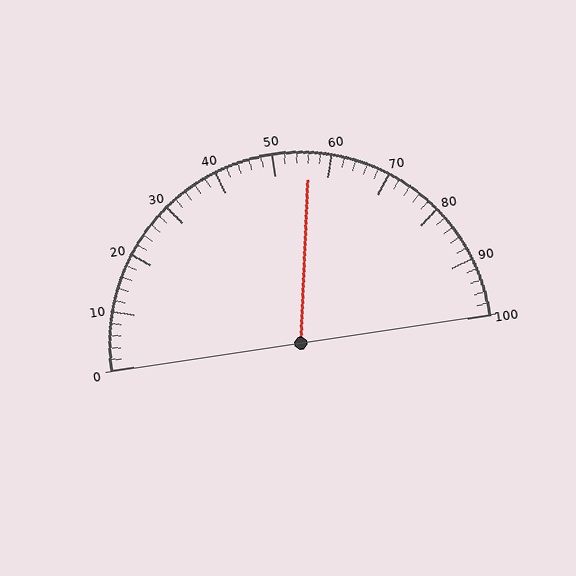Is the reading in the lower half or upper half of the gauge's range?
The reading is in the upper half of the range (0 to 100).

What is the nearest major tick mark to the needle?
The nearest major tick mark is 60.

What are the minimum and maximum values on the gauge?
The gauge ranges from 0 to 100.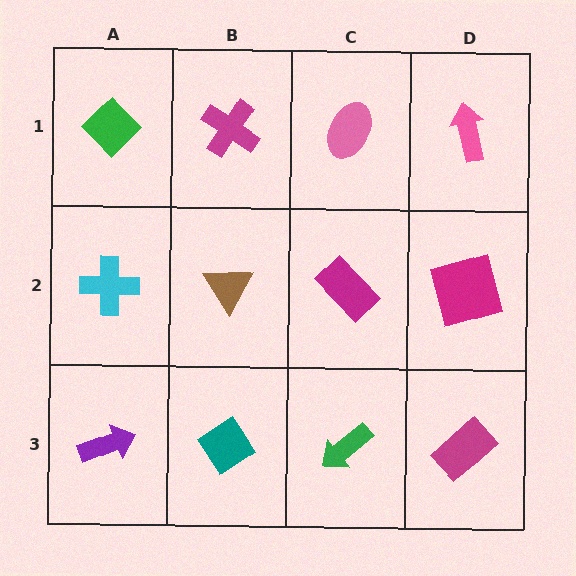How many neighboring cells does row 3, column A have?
2.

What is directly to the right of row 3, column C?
A magenta rectangle.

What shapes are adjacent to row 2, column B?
A magenta cross (row 1, column B), a teal diamond (row 3, column B), a cyan cross (row 2, column A), a magenta rectangle (row 2, column C).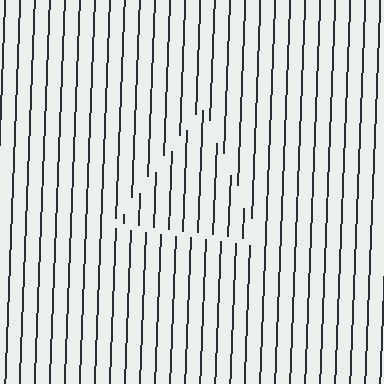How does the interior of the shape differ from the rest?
The interior of the shape contains the same grating, shifted by half a period — the contour is defined by the phase discontinuity where line-ends from the inner and outer gratings abut.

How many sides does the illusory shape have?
3 sides — the line-ends trace a triangle.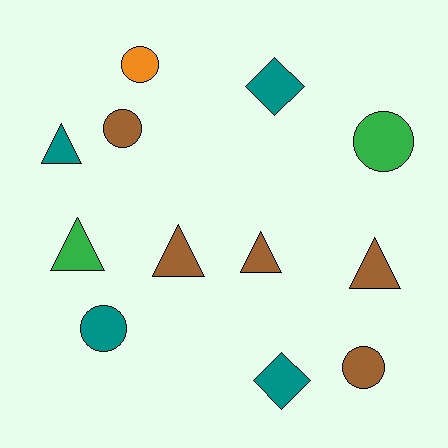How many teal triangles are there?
There is 1 teal triangle.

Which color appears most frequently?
Brown, with 5 objects.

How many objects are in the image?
There are 12 objects.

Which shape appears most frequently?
Triangle, with 5 objects.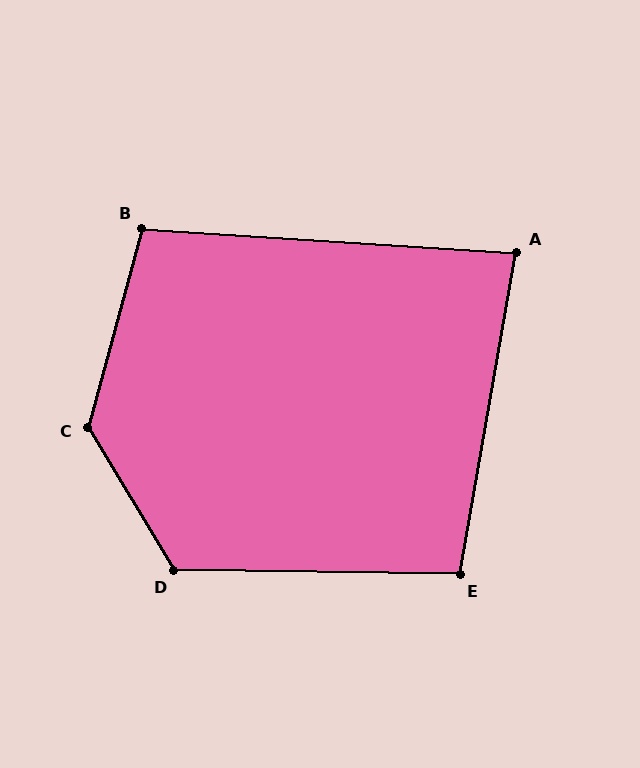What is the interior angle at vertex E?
Approximately 99 degrees (obtuse).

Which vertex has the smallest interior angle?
A, at approximately 84 degrees.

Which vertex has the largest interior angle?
C, at approximately 134 degrees.